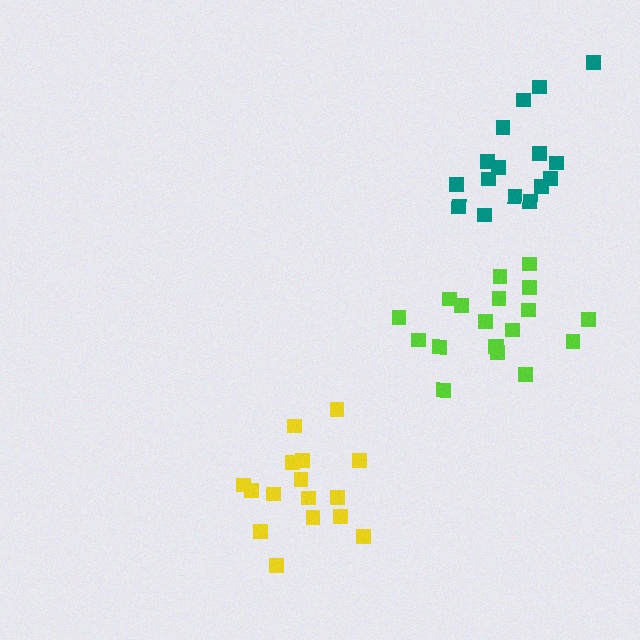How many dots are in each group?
Group 1: 16 dots, Group 2: 16 dots, Group 3: 19 dots (51 total).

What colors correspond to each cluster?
The clusters are colored: teal, yellow, lime.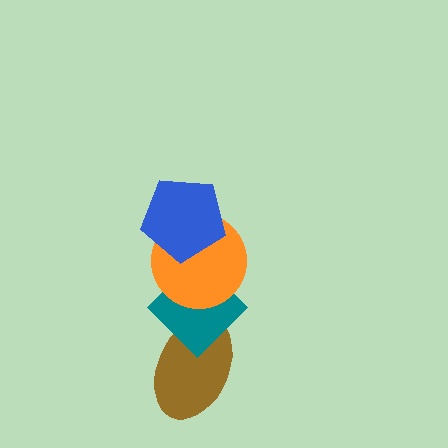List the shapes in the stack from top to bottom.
From top to bottom: the blue pentagon, the orange circle, the teal diamond, the brown ellipse.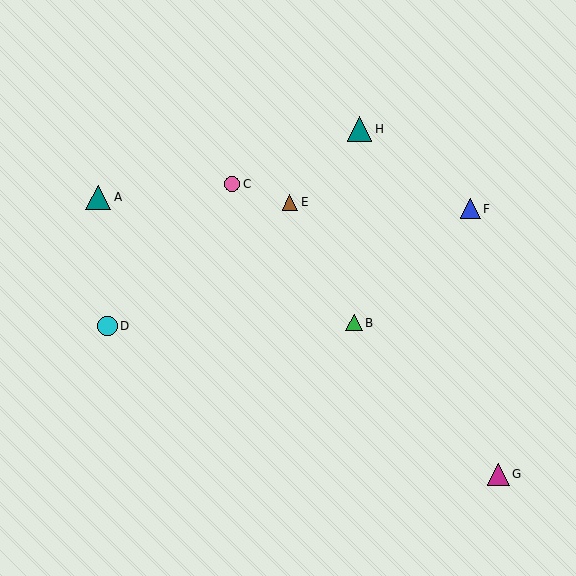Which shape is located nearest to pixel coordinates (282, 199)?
The brown triangle (labeled E) at (290, 202) is nearest to that location.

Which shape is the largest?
The teal triangle (labeled H) is the largest.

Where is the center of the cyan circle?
The center of the cyan circle is at (108, 326).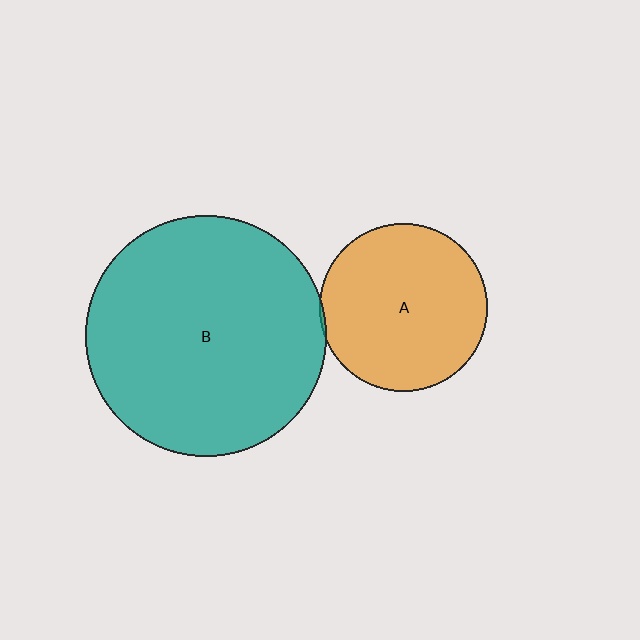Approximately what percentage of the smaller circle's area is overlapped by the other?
Approximately 5%.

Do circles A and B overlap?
Yes.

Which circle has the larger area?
Circle B (teal).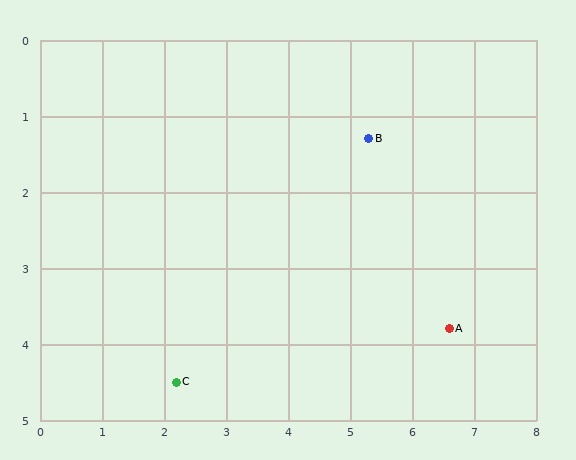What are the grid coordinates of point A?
Point A is at approximately (6.6, 3.8).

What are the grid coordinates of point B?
Point B is at approximately (5.3, 1.3).